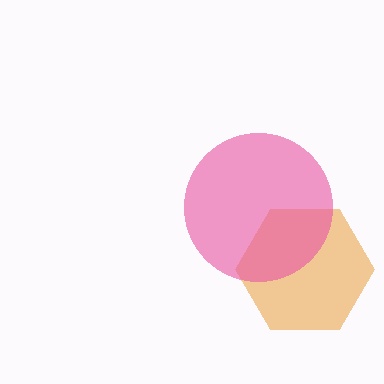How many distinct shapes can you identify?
There are 2 distinct shapes: an orange hexagon, a pink circle.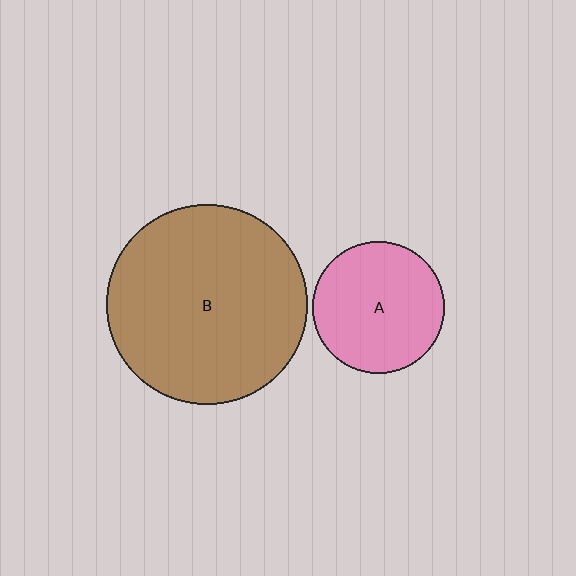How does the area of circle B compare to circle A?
Approximately 2.3 times.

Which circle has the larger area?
Circle B (brown).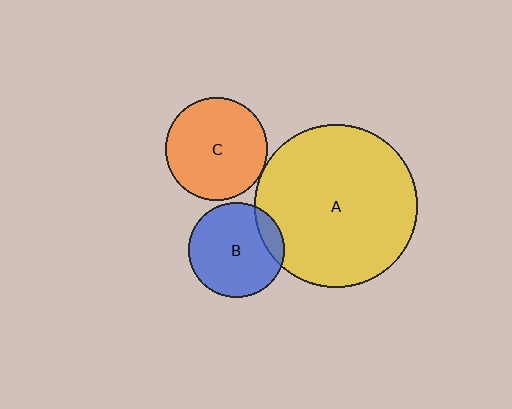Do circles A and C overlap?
Yes.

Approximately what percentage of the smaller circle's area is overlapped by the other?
Approximately 5%.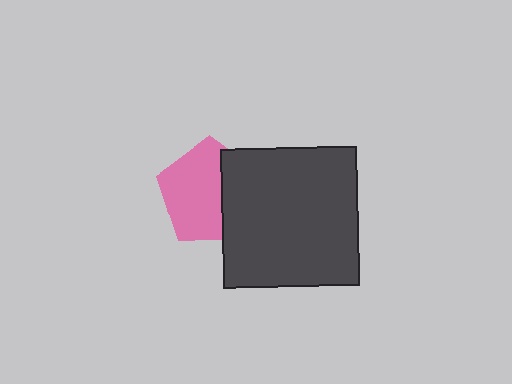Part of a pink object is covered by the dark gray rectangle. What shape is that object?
It is a pentagon.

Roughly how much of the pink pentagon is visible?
About half of it is visible (roughly 64%).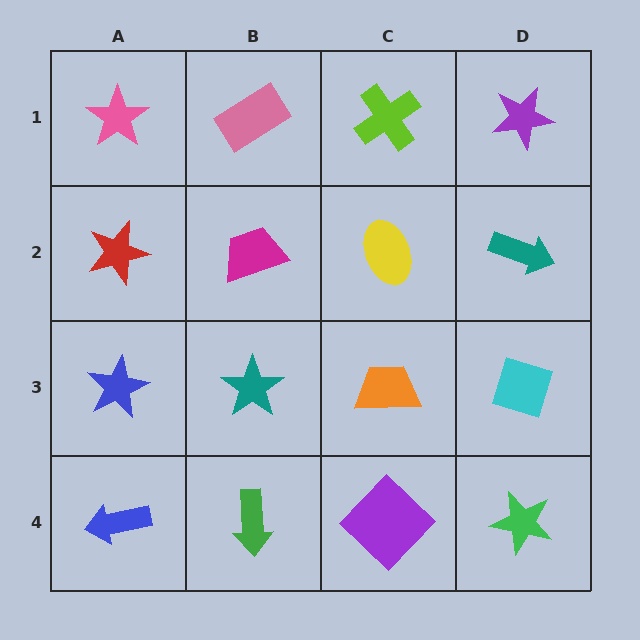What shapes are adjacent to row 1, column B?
A magenta trapezoid (row 2, column B), a pink star (row 1, column A), a lime cross (row 1, column C).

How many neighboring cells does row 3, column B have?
4.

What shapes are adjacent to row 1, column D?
A teal arrow (row 2, column D), a lime cross (row 1, column C).